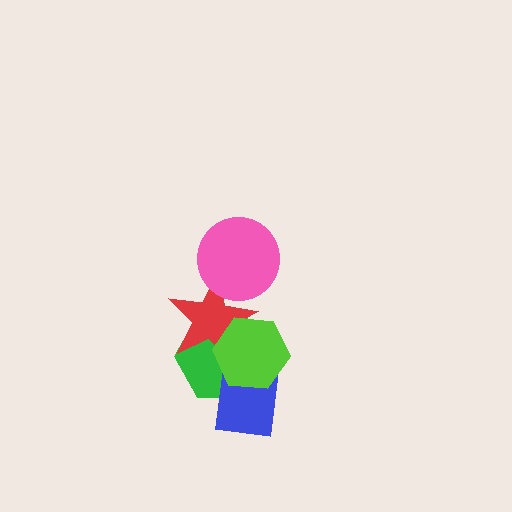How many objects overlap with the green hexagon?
3 objects overlap with the green hexagon.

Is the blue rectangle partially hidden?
Yes, it is partially covered by another shape.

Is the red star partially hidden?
Yes, it is partially covered by another shape.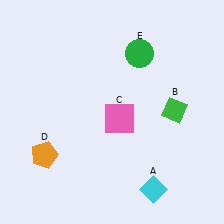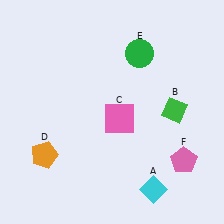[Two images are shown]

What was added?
A pink pentagon (F) was added in Image 2.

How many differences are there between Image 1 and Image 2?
There is 1 difference between the two images.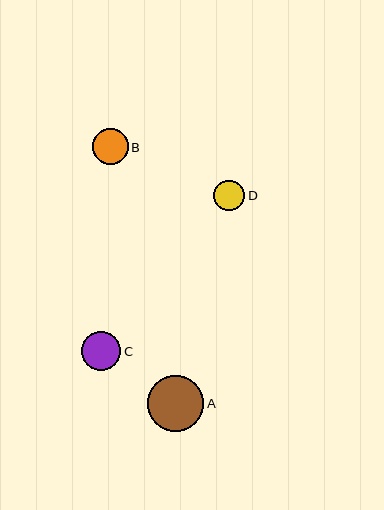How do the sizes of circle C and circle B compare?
Circle C and circle B are approximately the same size.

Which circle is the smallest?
Circle D is the smallest with a size of approximately 31 pixels.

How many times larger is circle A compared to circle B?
Circle A is approximately 1.6 times the size of circle B.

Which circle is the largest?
Circle A is the largest with a size of approximately 56 pixels.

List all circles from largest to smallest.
From largest to smallest: A, C, B, D.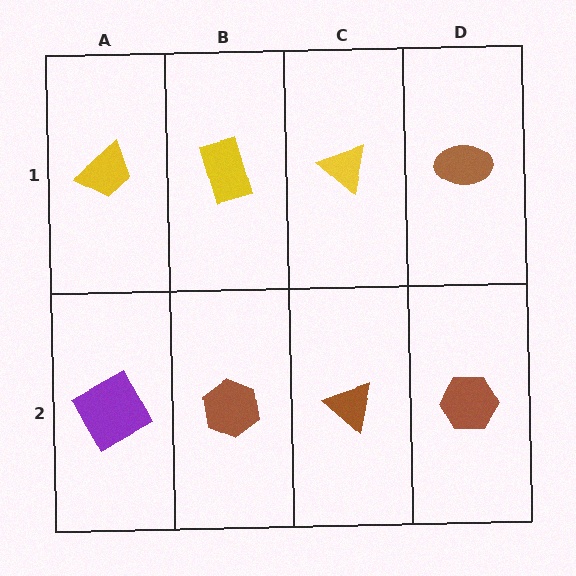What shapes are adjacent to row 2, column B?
A yellow rectangle (row 1, column B), a purple square (row 2, column A), a brown triangle (row 2, column C).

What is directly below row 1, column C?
A brown triangle.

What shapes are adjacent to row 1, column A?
A purple square (row 2, column A), a yellow rectangle (row 1, column B).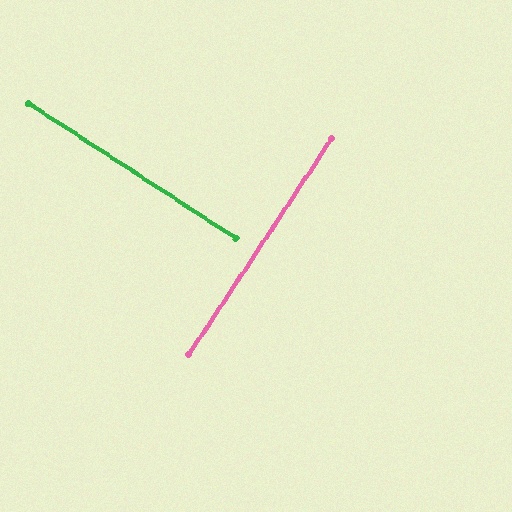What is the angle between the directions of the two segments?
Approximately 90 degrees.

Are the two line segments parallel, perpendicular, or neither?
Perpendicular — they meet at approximately 90°.